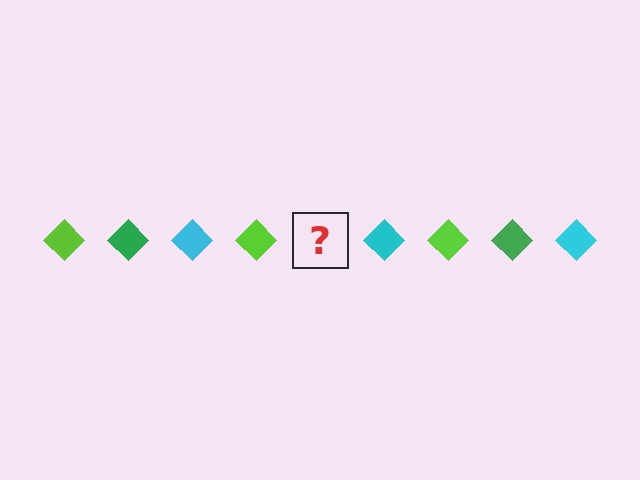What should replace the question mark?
The question mark should be replaced with a green diamond.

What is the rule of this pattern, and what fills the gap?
The rule is that the pattern cycles through lime, green, cyan diamonds. The gap should be filled with a green diamond.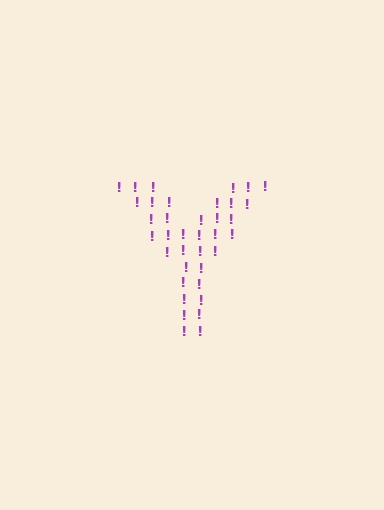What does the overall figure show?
The overall figure shows the letter Y.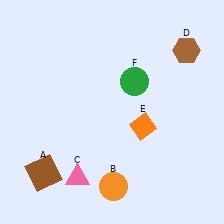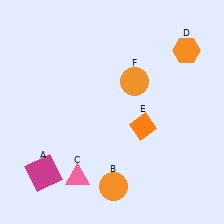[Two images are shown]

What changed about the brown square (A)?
In Image 1, A is brown. In Image 2, it changed to magenta.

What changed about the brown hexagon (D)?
In Image 1, D is brown. In Image 2, it changed to orange.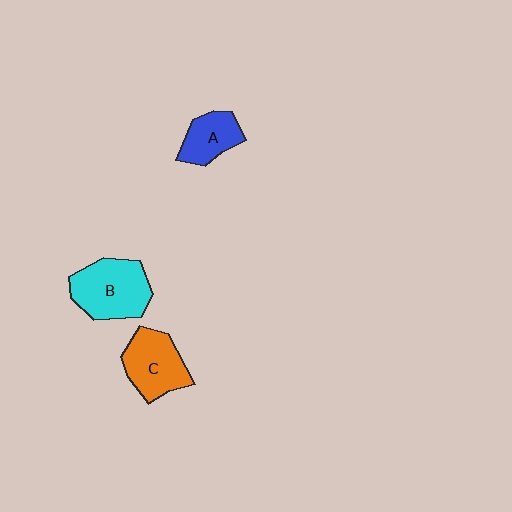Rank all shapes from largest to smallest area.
From largest to smallest: B (cyan), C (orange), A (blue).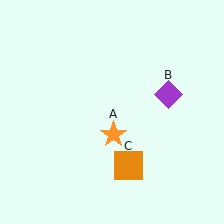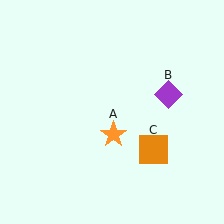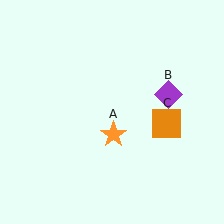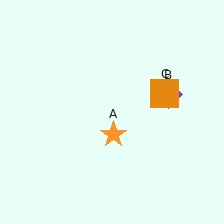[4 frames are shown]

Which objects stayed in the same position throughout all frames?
Orange star (object A) and purple diamond (object B) remained stationary.